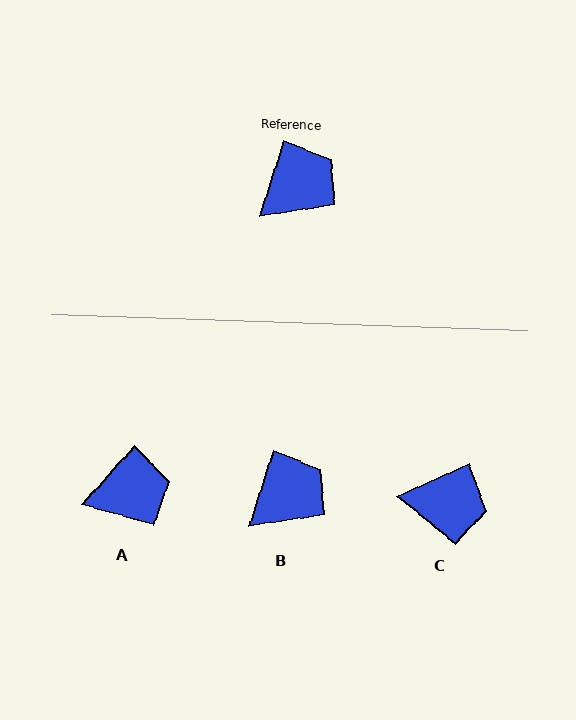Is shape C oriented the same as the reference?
No, it is off by about 48 degrees.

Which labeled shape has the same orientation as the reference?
B.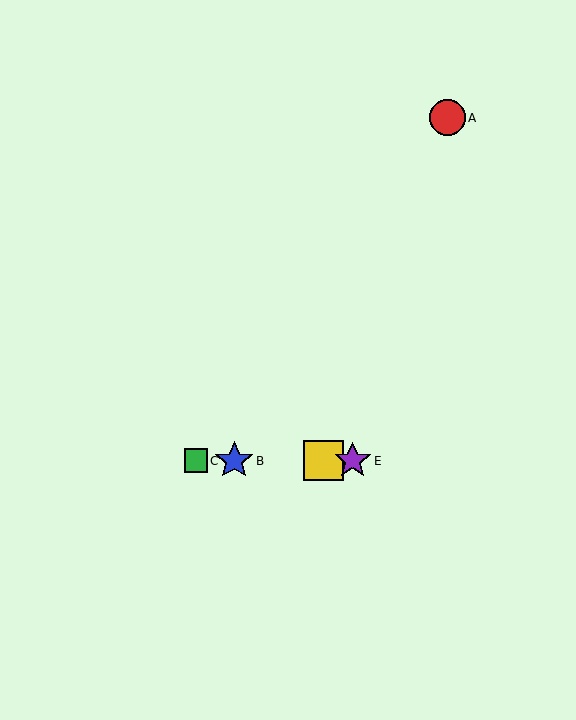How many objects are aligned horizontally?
4 objects (B, C, D, E) are aligned horizontally.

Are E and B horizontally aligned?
Yes, both are at y≈461.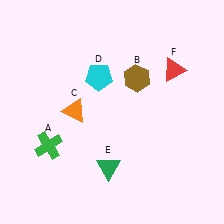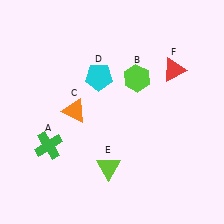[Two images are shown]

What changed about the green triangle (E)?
In Image 1, E is green. In Image 2, it changed to lime.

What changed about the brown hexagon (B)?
In Image 1, B is brown. In Image 2, it changed to lime.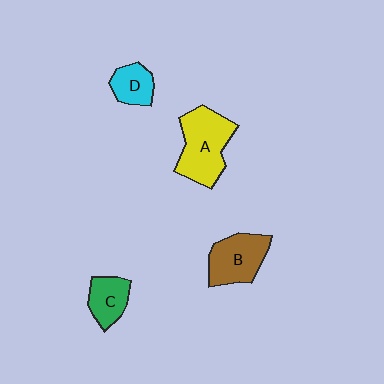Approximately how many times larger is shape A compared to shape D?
Approximately 2.2 times.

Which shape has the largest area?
Shape A (yellow).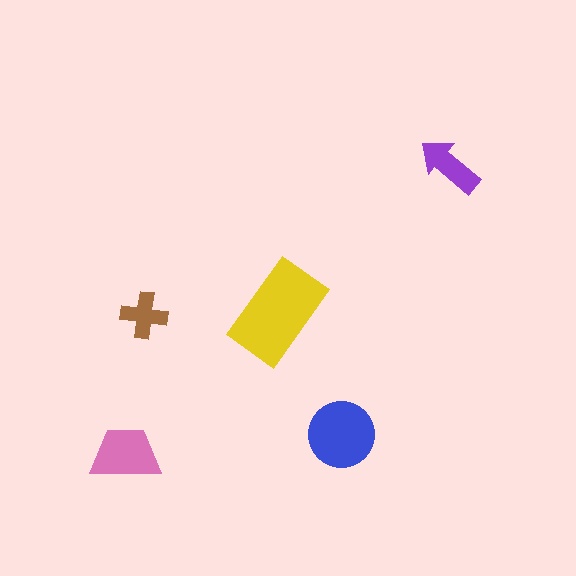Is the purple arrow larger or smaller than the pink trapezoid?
Smaller.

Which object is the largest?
The yellow rectangle.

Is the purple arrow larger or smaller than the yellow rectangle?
Smaller.